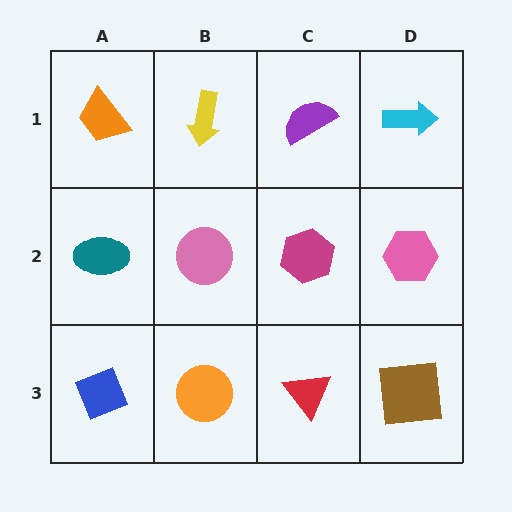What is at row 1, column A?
An orange trapezoid.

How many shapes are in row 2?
4 shapes.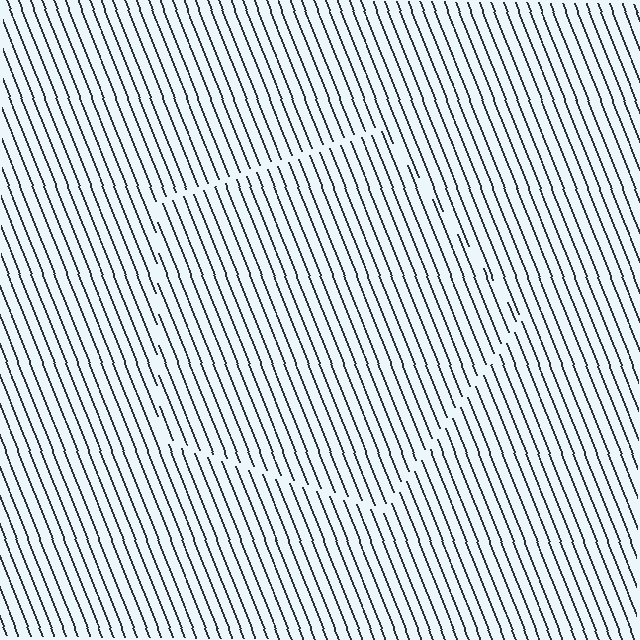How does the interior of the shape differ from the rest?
The interior of the shape contains the same grating, shifted by half a period — the contour is defined by the phase discontinuity where line-ends from the inner and outer gratings abut.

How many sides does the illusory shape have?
5 sides — the line-ends trace a pentagon.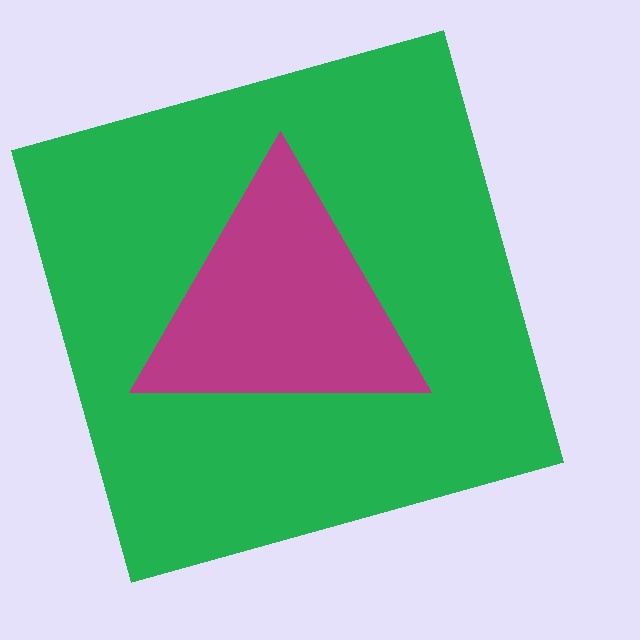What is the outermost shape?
The green square.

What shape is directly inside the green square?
The magenta triangle.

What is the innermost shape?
The magenta triangle.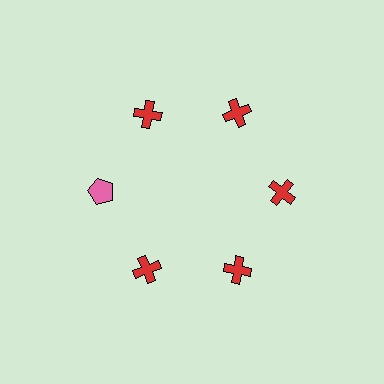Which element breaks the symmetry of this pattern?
The pink pentagon at roughly the 9 o'clock position breaks the symmetry. All other shapes are red crosses.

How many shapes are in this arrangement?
There are 6 shapes arranged in a ring pattern.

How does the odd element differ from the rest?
It differs in both color (pink instead of red) and shape (pentagon instead of cross).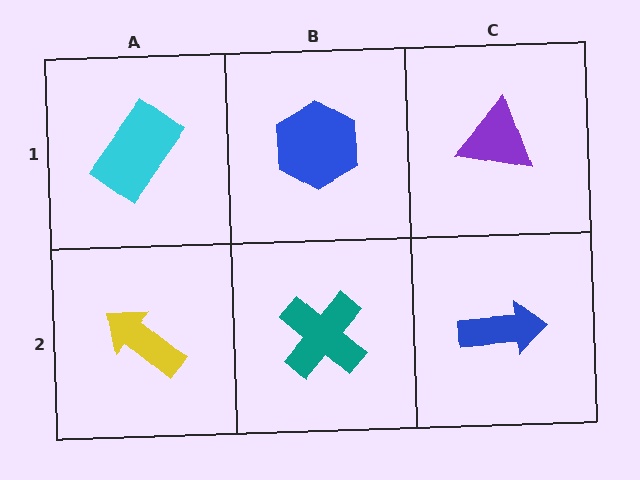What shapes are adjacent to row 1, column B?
A teal cross (row 2, column B), a cyan rectangle (row 1, column A), a purple triangle (row 1, column C).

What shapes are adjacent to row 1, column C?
A blue arrow (row 2, column C), a blue hexagon (row 1, column B).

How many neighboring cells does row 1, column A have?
2.